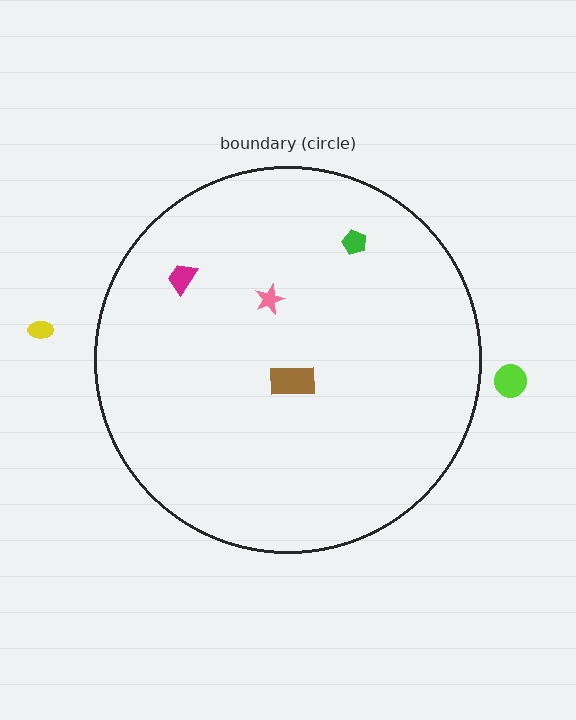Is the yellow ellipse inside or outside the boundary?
Outside.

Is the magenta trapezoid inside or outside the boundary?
Inside.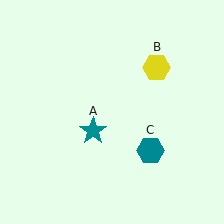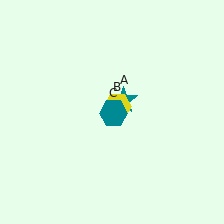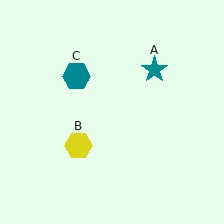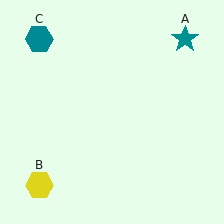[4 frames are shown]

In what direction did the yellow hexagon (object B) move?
The yellow hexagon (object B) moved down and to the left.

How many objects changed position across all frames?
3 objects changed position: teal star (object A), yellow hexagon (object B), teal hexagon (object C).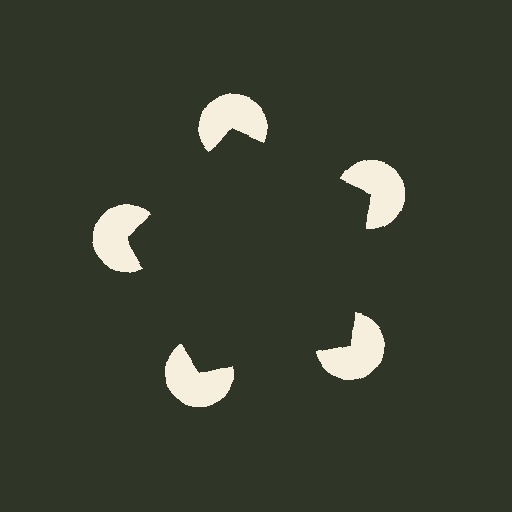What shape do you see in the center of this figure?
An illusory pentagon — its edges are inferred from the aligned wedge cuts in the pac-man discs, not physically drawn.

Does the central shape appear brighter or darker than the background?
It typically appears slightly darker than the background, even though no actual brightness change is drawn.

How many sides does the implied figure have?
5 sides.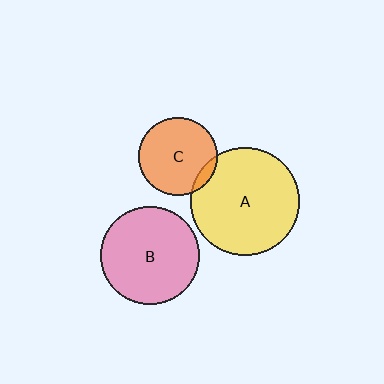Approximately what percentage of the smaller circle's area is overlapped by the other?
Approximately 10%.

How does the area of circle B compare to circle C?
Approximately 1.6 times.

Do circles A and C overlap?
Yes.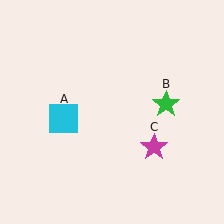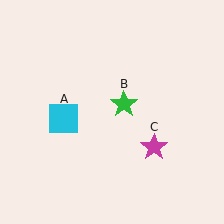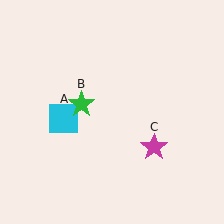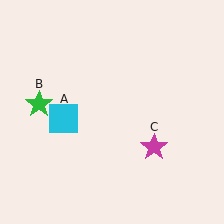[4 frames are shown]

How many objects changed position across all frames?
1 object changed position: green star (object B).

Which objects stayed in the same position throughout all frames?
Cyan square (object A) and magenta star (object C) remained stationary.